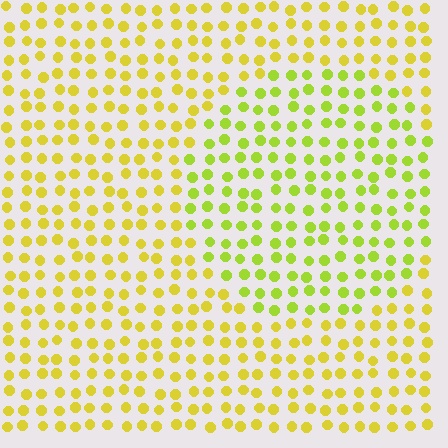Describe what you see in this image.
The image is filled with small yellow elements in a uniform arrangement. A circle-shaped region is visible where the elements are tinted to a slightly different hue, forming a subtle color boundary.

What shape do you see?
I see a circle.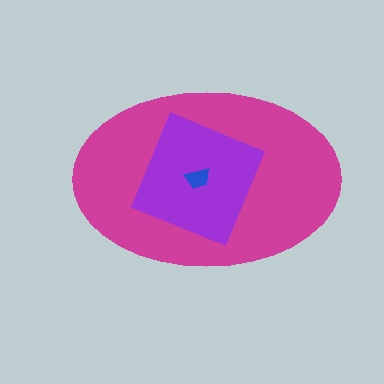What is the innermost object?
The blue trapezoid.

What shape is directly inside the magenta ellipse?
The purple square.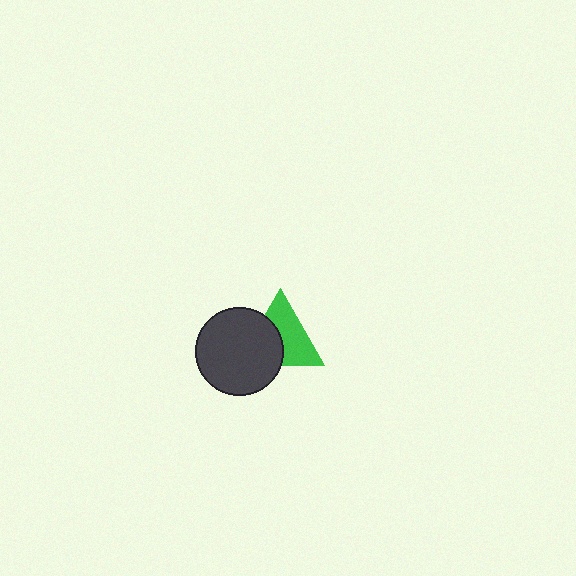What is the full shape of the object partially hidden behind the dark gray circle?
The partially hidden object is a green triangle.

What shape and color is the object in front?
The object in front is a dark gray circle.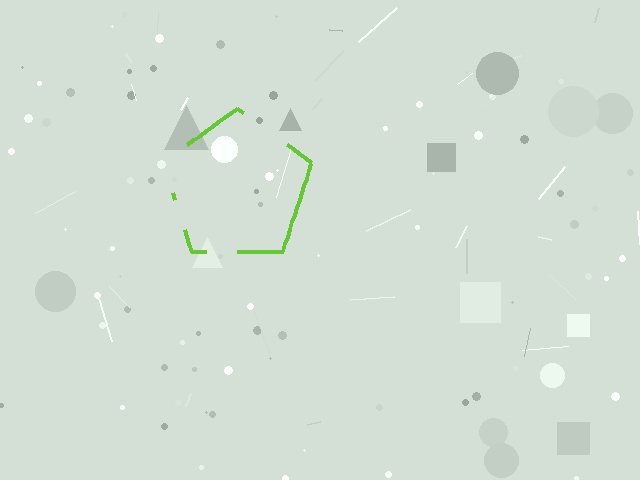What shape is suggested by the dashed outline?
The dashed outline suggests a pentagon.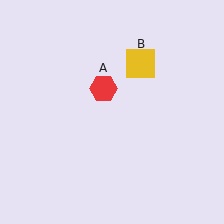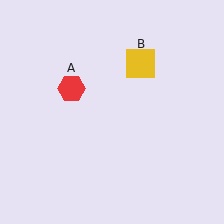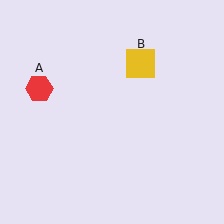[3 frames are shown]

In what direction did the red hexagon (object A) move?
The red hexagon (object A) moved left.